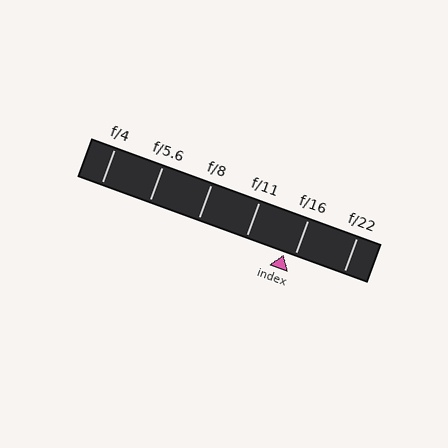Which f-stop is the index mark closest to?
The index mark is closest to f/16.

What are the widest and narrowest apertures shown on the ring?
The widest aperture shown is f/4 and the narrowest is f/22.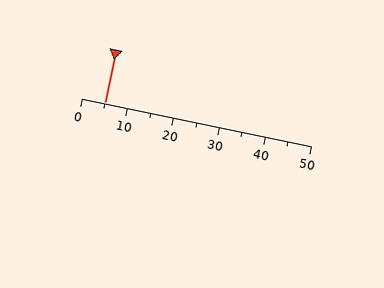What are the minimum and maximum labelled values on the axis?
The axis runs from 0 to 50.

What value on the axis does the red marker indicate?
The marker indicates approximately 5.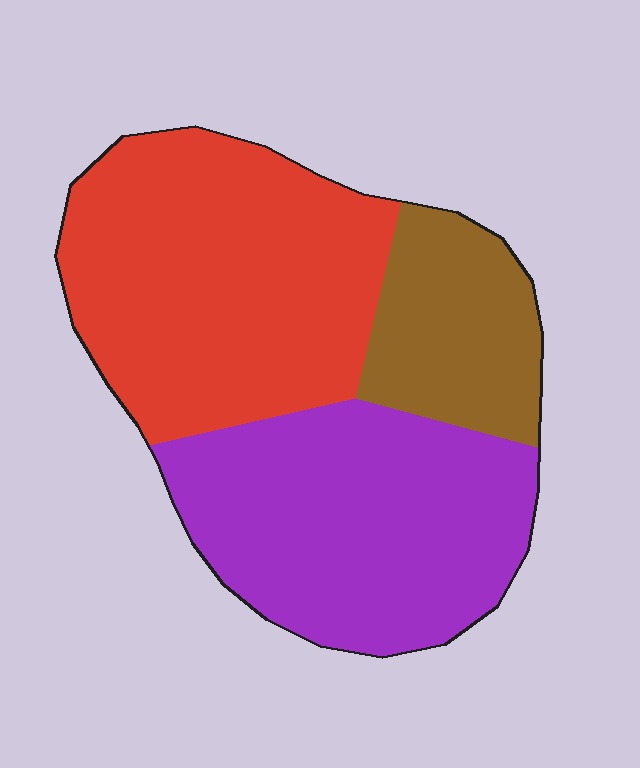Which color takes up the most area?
Red, at roughly 45%.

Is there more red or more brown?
Red.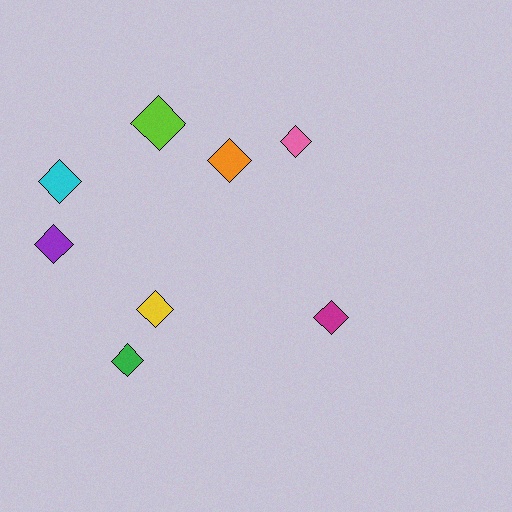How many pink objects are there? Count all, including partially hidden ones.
There is 1 pink object.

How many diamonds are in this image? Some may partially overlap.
There are 8 diamonds.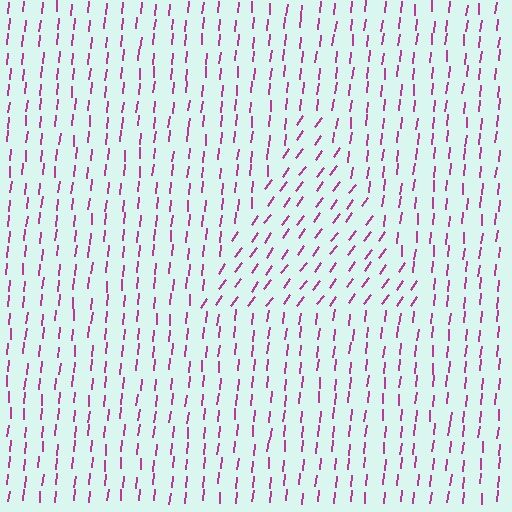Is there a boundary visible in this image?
Yes, there is a texture boundary formed by a change in line orientation.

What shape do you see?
I see a triangle.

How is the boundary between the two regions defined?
The boundary is defined purely by a change in line orientation (approximately 30 degrees difference). All lines are the same color and thickness.